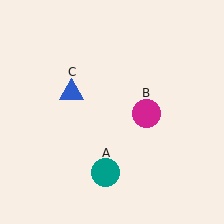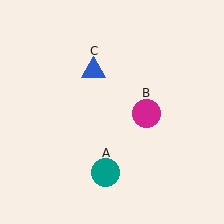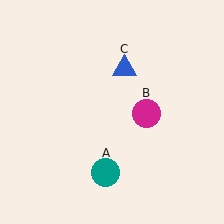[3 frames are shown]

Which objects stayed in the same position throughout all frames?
Teal circle (object A) and magenta circle (object B) remained stationary.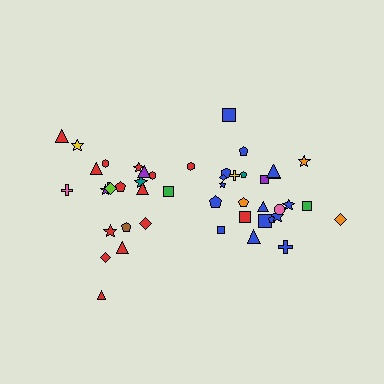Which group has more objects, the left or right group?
The right group.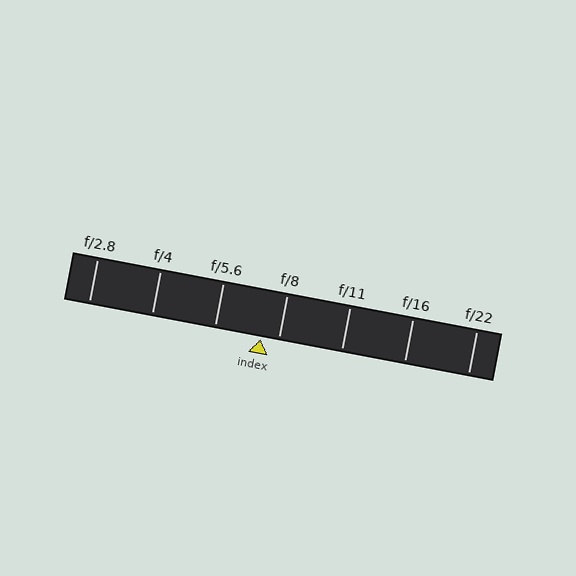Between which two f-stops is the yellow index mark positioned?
The index mark is between f/5.6 and f/8.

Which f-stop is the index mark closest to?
The index mark is closest to f/8.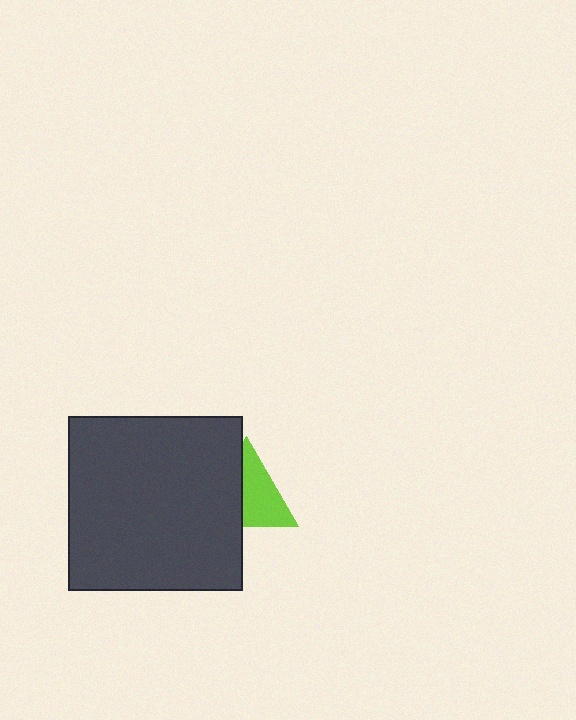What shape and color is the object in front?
The object in front is a dark gray square.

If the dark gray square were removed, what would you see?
You would see the complete lime triangle.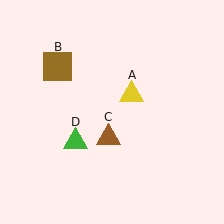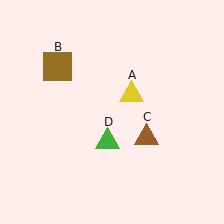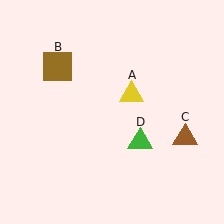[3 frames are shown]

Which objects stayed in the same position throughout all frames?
Yellow triangle (object A) and brown square (object B) remained stationary.